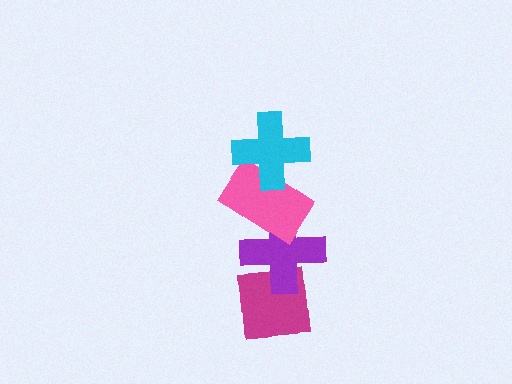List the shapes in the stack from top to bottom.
From top to bottom: the cyan cross, the pink rectangle, the purple cross, the magenta square.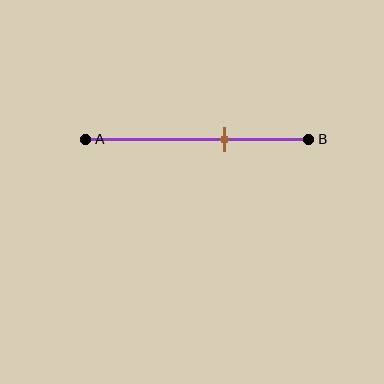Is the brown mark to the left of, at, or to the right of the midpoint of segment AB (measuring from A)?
The brown mark is to the right of the midpoint of segment AB.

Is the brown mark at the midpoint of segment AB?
No, the mark is at about 60% from A, not at the 50% midpoint.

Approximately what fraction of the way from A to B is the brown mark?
The brown mark is approximately 60% of the way from A to B.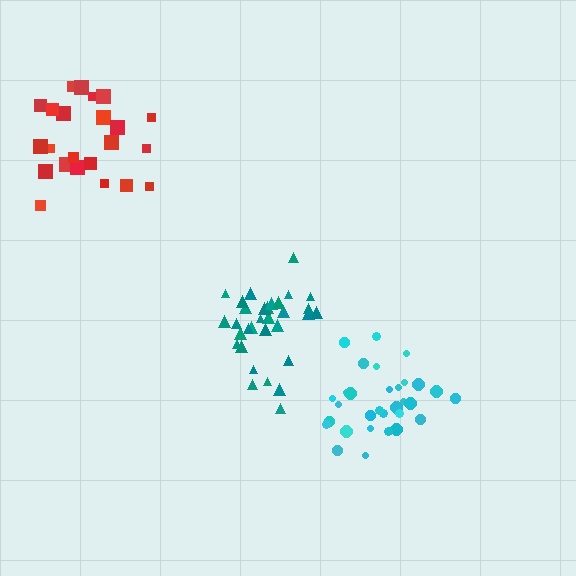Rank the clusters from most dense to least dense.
cyan, teal, red.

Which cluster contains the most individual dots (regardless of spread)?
Teal (34).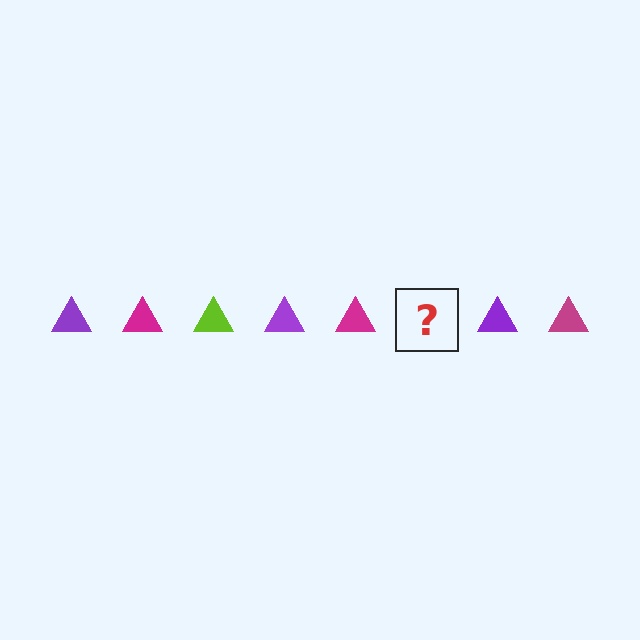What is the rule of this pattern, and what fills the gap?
The rule is that the pattern cycles through purple, magenta, lime triangles. The gap should be filled with a lime triangle.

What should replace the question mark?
The question mark should be replaced with a lime triangle.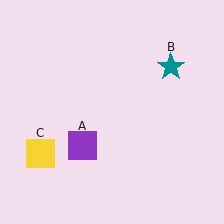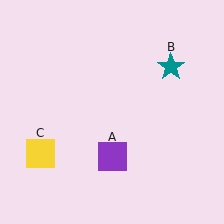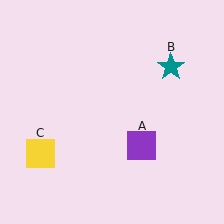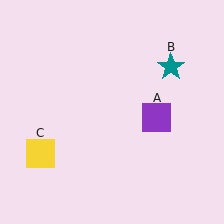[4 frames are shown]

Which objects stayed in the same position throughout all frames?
Teal star (object B) and yellow square (object C) remained stationary.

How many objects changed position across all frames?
1 object changed position: purple square (object A).